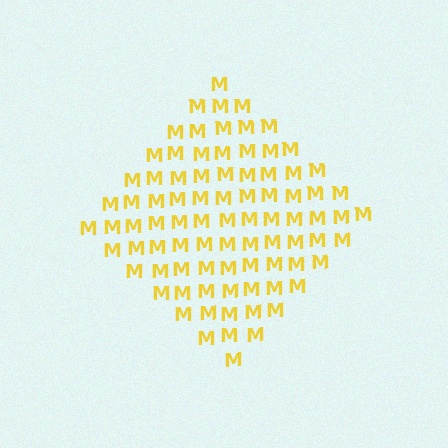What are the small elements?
The small elements are letter M's.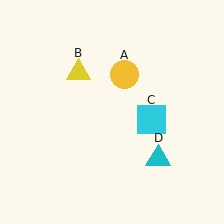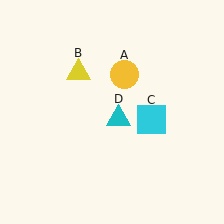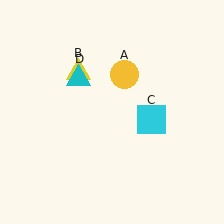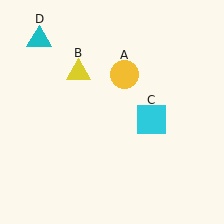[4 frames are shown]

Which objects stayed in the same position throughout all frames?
Yellow circle (object A) and yellow triangle (object B) and cyan square (object C) remained stationary.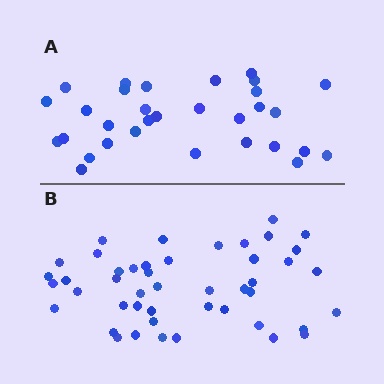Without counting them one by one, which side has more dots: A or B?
Region B (the bottom region) has more dots.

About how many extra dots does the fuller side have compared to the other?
Region B has approximately 15 more dots than region A.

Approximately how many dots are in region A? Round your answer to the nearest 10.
About 30 dots. (The exact count is 31, which rounds to 30.)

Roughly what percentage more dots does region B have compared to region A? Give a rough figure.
About 50% more.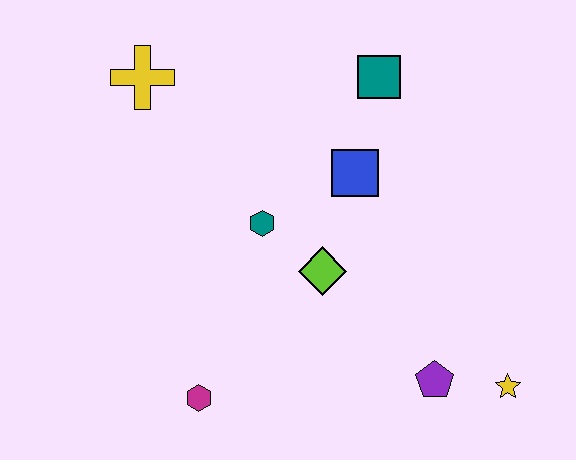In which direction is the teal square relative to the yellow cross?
The teal square is to the right of the yellow cross.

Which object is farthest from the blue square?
The magenta hexagon is farthest from the blue square.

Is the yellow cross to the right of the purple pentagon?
No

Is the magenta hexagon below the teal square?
Yes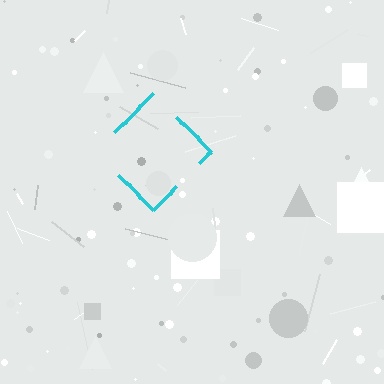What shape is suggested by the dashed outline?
The dashed outline suggests a diamond.